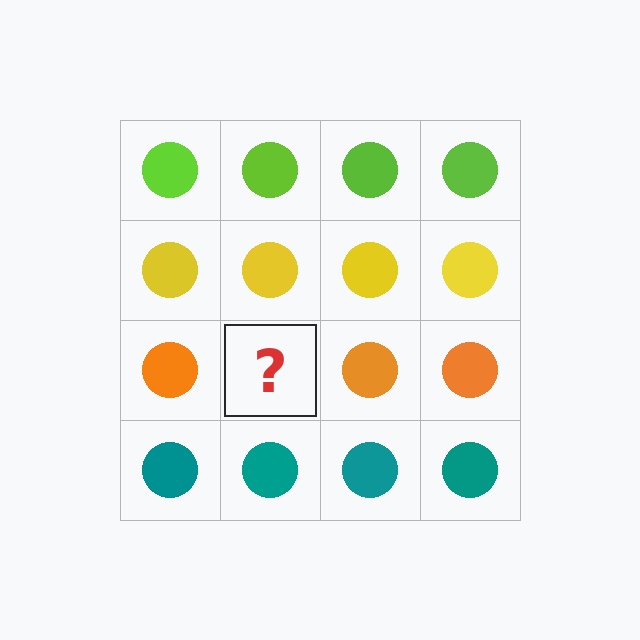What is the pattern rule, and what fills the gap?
The rule is that each row has a consistent color. The gap should be filled with an orange circle.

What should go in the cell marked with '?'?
The missing cell should contain an orange circle.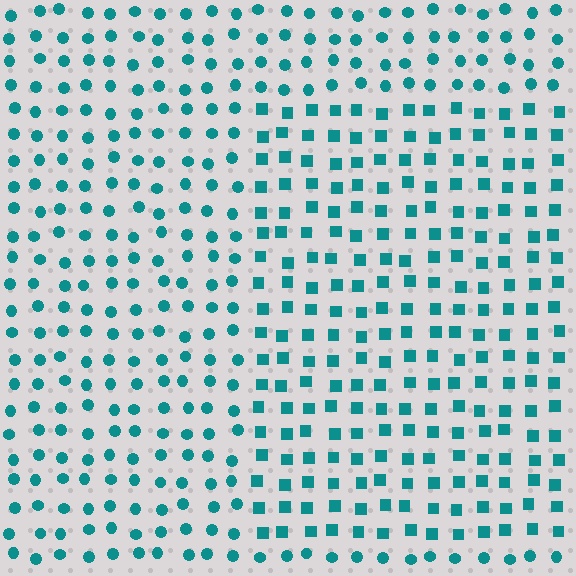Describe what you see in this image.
The image is filled with small teal elements arranged in a uniform grid. A rectangle-shaped region contains squares, while the surrounding area contains circles. The boundary is defined purely by the change in element shape.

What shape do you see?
I see a rectangle.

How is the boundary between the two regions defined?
The boundary is defined by a change in element shape: squares inside vs. circles outside. All elements share the same color and spacing.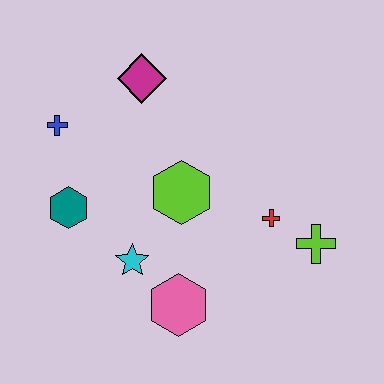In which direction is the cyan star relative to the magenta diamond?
The cyan star is below the magenta diamond.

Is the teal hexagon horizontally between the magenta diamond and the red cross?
No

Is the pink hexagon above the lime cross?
No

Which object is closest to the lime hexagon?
The cyan star is closest to the lime hexagon.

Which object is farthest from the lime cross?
The blue cross is farthest from the lime cross.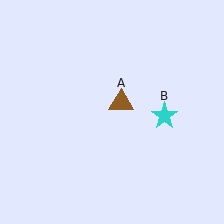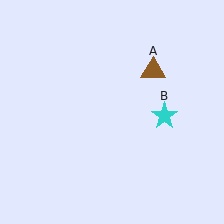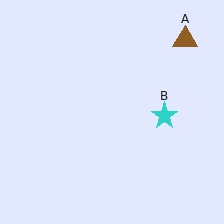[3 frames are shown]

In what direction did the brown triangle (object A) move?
The brown triangle (object A) moved up and to the right.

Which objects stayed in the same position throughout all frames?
Cyan star (object B) remained stationary.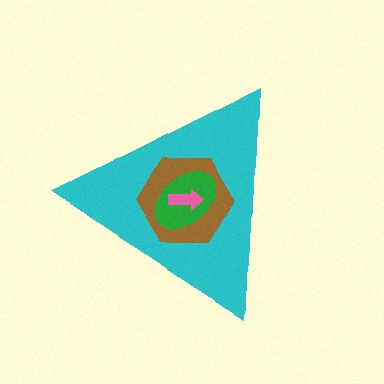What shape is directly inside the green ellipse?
The pink arrow.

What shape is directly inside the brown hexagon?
The green ellipse.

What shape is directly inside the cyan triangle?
The brown hexagon.